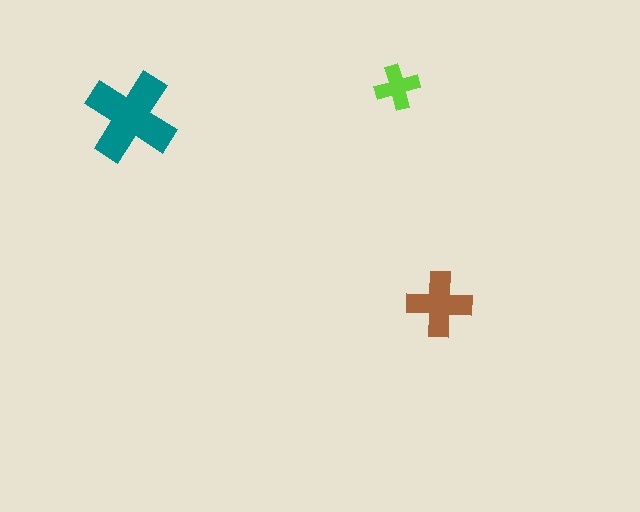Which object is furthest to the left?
The teal cross is leftmost.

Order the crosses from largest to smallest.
the teal one, the brown one, the lime one.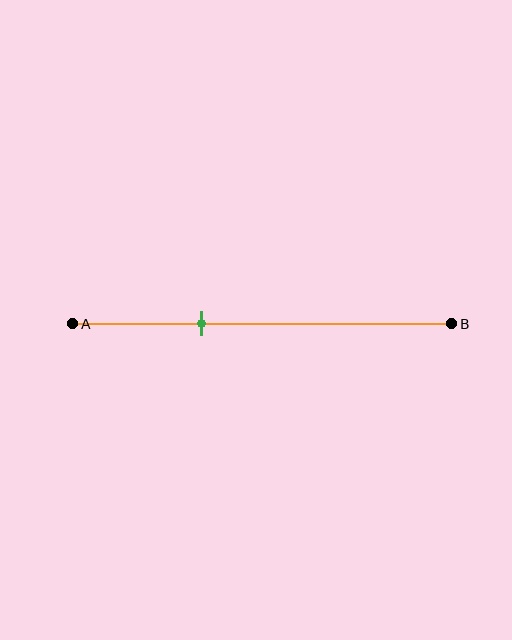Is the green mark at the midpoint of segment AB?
No, the mark is at about 35% from A, not at the 50% midpoint.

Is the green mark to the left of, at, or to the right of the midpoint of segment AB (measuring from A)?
The green mark is to the left of the midpoint of segment AB.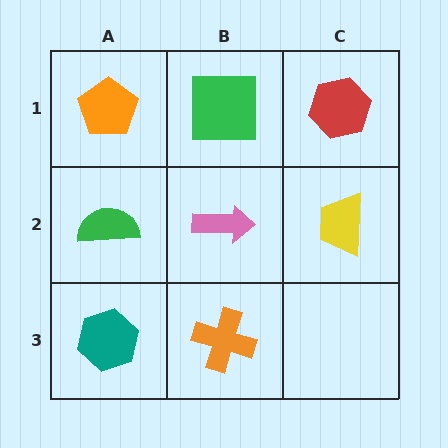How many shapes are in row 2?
3 shapes.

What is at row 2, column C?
A yellow trapezoid.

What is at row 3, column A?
A teal hexagon.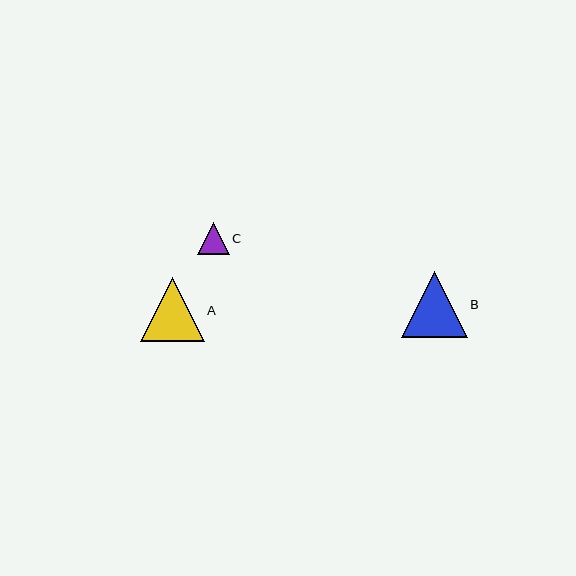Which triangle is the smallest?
Triangle C is the smallest with a size of approximately 32 pixels.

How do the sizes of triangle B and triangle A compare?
Triangle B and triangle A are approximately the same size.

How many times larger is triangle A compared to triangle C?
Triangle A is approximately 2.0 times the size of triangle C.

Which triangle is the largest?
Triangle B is the largest with a size of approximately 66 pixels.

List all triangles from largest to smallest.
From largest to smallest: B, A, C.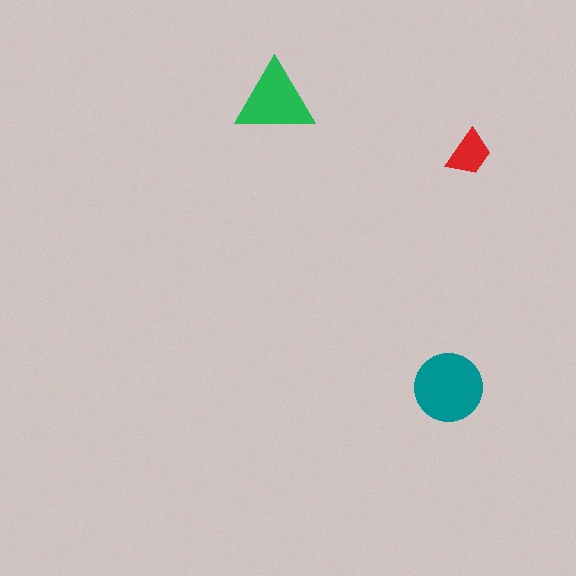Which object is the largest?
The teal circle.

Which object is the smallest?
The red trapezoid.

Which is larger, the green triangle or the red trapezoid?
The green triangle.